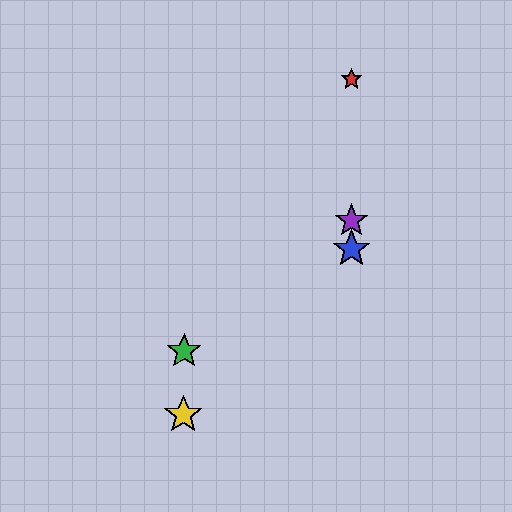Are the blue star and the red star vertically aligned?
Yes, both are at x≈351.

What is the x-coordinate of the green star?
The green star is at x≈184.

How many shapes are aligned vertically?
3 shapes (the red star, the blue star, the purple star) are aligned vertically.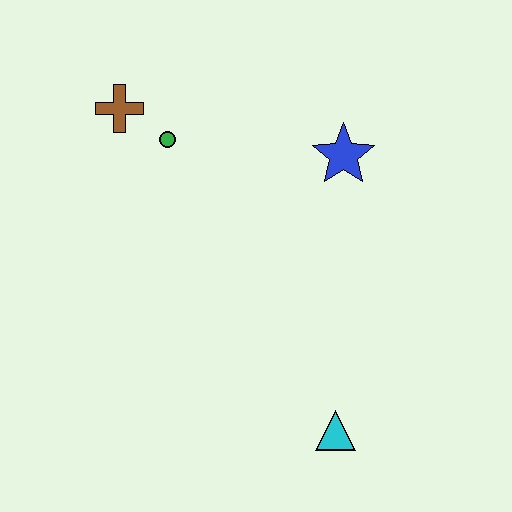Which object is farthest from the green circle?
The cyan triangle is farthest from the green circle.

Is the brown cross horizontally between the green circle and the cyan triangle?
No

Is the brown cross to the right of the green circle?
No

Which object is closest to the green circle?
The brown cross is closest to the green circle.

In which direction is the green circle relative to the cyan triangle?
The green circle is above the cyan triangle.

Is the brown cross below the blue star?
No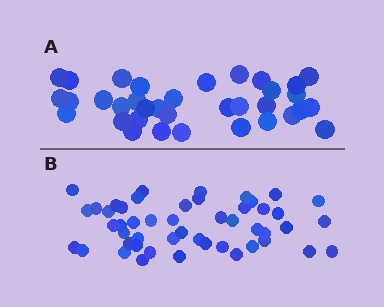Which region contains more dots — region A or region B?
Region B (the bottom region) has more dots.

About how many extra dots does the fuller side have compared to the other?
Region B has approximately 15 more dots than region A.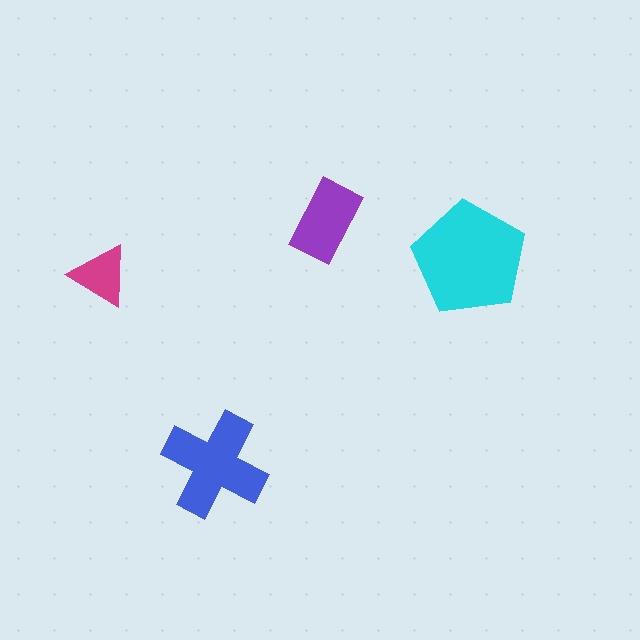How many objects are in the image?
There are 4 objects in the image.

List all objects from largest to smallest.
The cyan pentagon, the blue cross, the purple rectangle, the magenta triangle.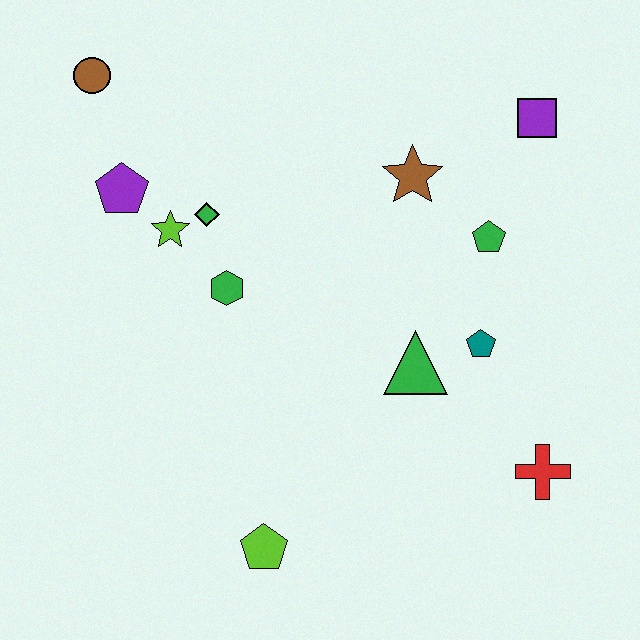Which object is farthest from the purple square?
The lime pentagon is farthest from the purple square.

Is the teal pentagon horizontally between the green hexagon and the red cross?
Yes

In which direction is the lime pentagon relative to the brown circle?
The lime pentagon is below the brown circle.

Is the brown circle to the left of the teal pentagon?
Yes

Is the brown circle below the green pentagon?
No